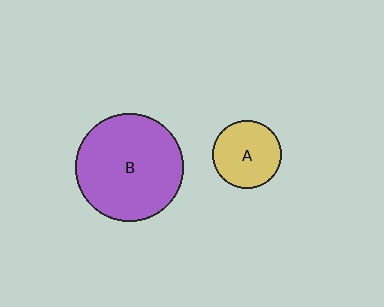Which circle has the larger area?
Circle B (purple).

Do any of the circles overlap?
No, none of the circles overlap.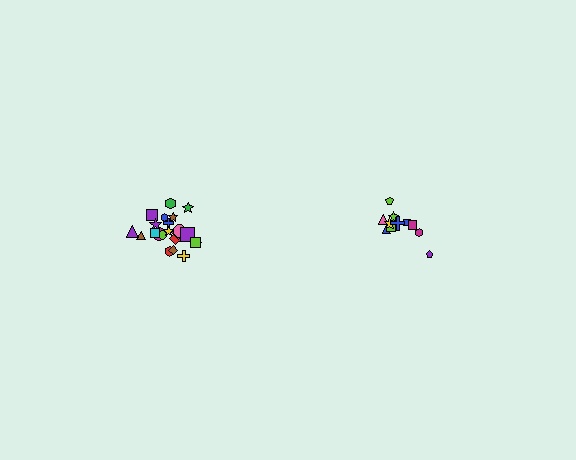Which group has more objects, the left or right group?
The left group.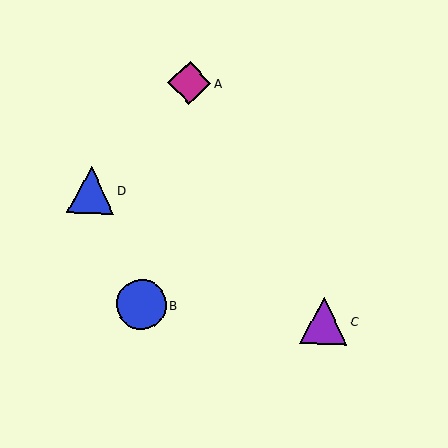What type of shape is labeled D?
Shape D is a blue triangle.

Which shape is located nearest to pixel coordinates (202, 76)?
The magenta diamond (labeled A) at (189, 83) is nearest to that location.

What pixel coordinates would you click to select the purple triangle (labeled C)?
Click at (324, 320) to select the purple triangle C.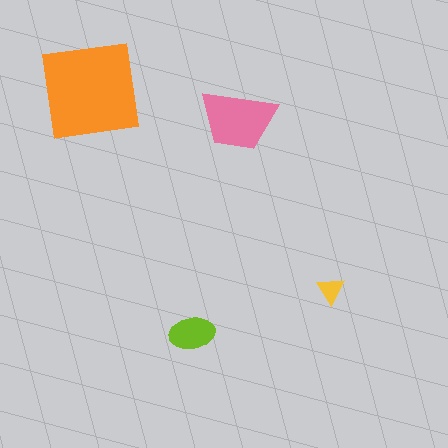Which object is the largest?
The orange square.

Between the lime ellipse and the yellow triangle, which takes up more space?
The lime ellipse.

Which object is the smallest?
The yellow triangle.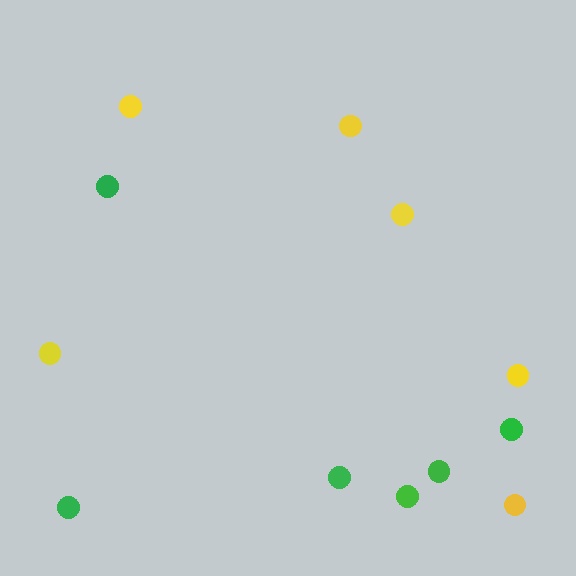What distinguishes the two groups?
There are 2 groups: one group of green circles (6) and one group of yellow circles (6).